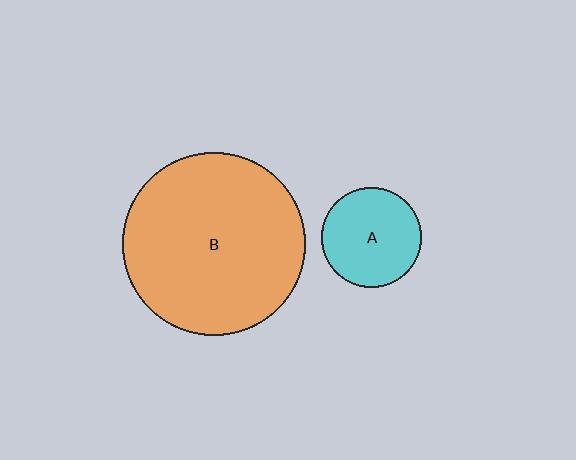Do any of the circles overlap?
No, none of the circles overlap.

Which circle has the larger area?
Circle B (orange).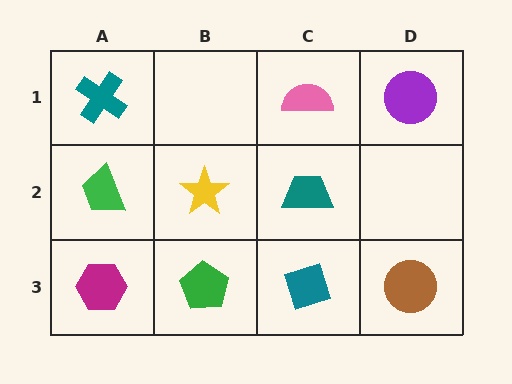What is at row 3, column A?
A magenta hexagon.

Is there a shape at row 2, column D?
No, that cell is empty.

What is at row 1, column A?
A teal cross.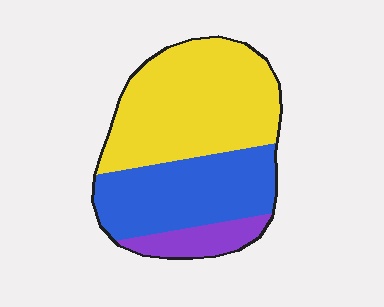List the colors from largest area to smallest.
From largest to smallest: yellow, blue, purple.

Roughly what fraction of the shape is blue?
Blue covers 37% of the shape.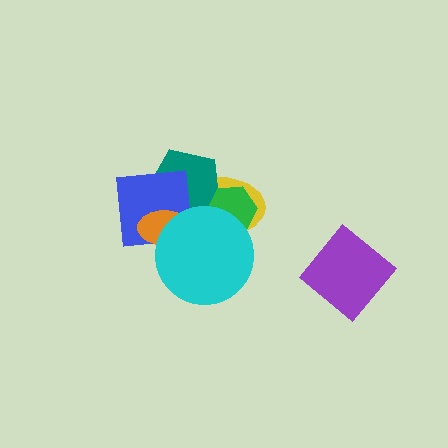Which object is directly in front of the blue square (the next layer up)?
The orange ellipse is directly in front of the blue square.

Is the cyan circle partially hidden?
No, no other shape covers it.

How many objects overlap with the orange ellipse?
4 objects overlap with the orange ellipse.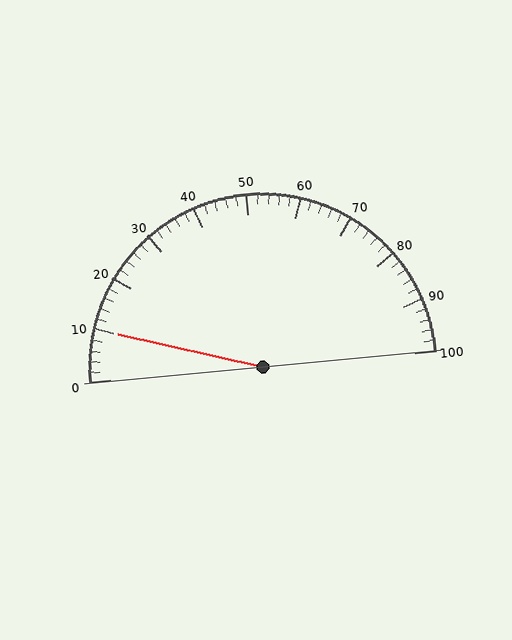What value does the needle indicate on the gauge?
The needle indicates approximately 10.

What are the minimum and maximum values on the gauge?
The gauge ranges from 0 to 100.